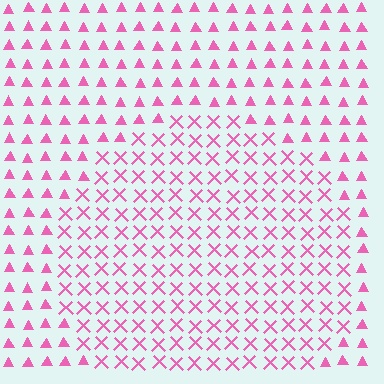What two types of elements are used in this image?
The image uses X marks inside the circle region and triangles outside it.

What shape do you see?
I see a circle.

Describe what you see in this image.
The image is filled with small pink elements arranged in a uniform grid. A circle-shaped region contains X marks, while the surrounding area contains triangles. The boundary is defined purely by the change in element shape.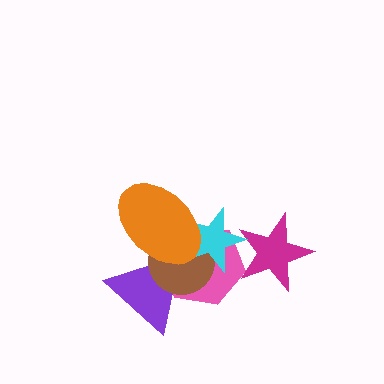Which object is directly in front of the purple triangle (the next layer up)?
The pink hexagon is directly in front of the purple triangle.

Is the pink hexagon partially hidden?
Yes, it is partially covered by another shape.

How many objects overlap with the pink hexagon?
5 objects overlap with the pink hexagon.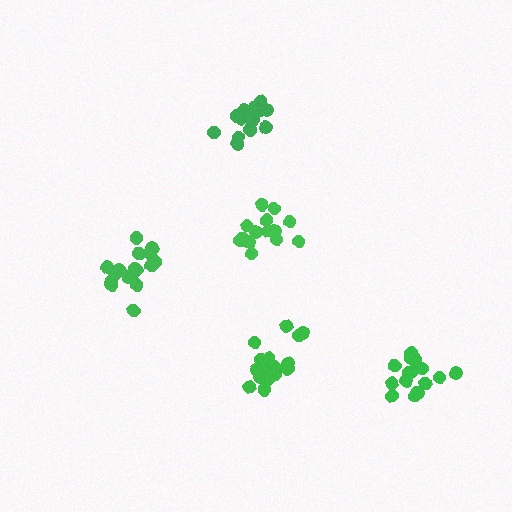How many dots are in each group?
Group 1: 14 dots, Group 2: 19 dots, Group 3: 17 dots, Group 4: 17 dots, Group 5: 19 dots (86 total).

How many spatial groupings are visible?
There are 5 spatial groupings.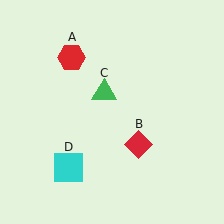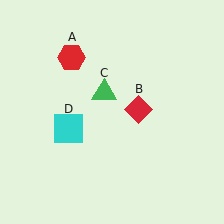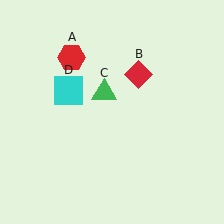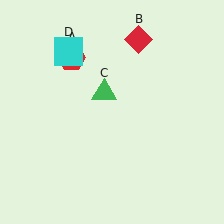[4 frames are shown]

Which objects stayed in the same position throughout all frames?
Red hexagon (object A) and green triangle (object C) remained stationary.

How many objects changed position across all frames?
2 objects changed position: red diamond (object B), cyan square (object D).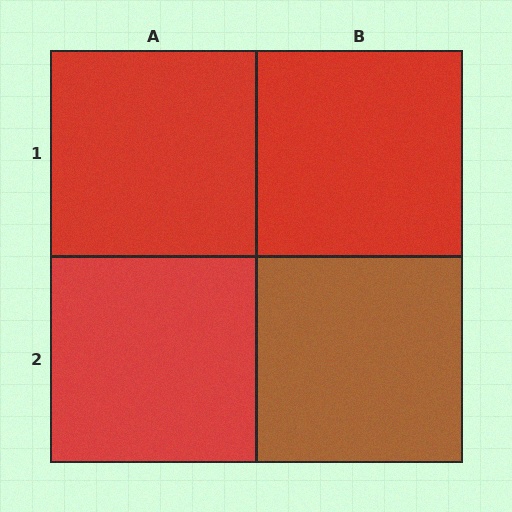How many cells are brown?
1 cell is brown.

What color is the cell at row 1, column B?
Red.